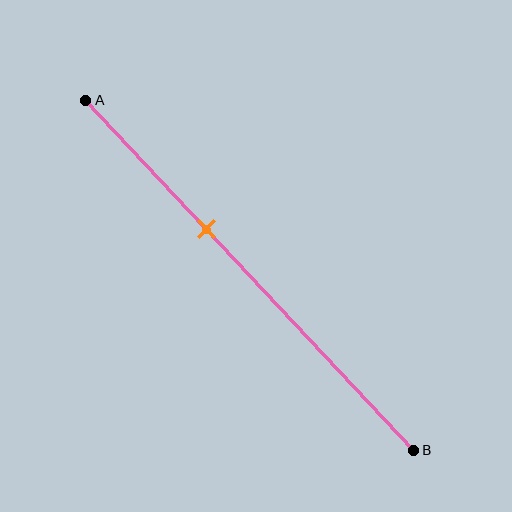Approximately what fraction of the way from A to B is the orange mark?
The orange mark is approximately 35% of the way from A to B.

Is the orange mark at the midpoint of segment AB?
No, the mark is at about 35% from A, not at the 50% midpoint.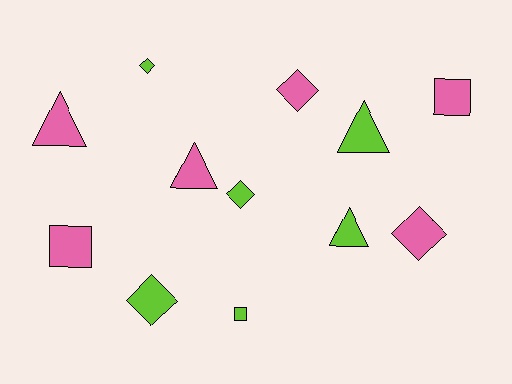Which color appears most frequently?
Pink, with 6 objects.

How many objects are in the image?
There are 12 objects.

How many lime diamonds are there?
There are 3 lime diamonds.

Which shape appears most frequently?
Diamond, with 5 objects.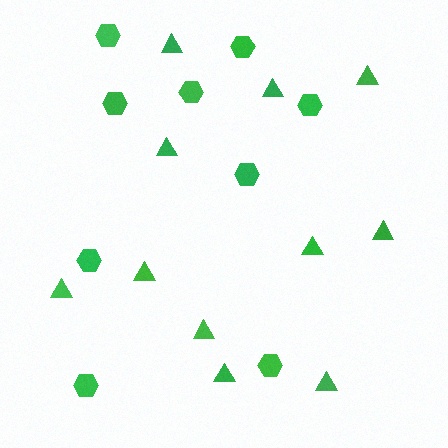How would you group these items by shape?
There are 2 groups: one group of triangles (11) and one group of hexagons (9).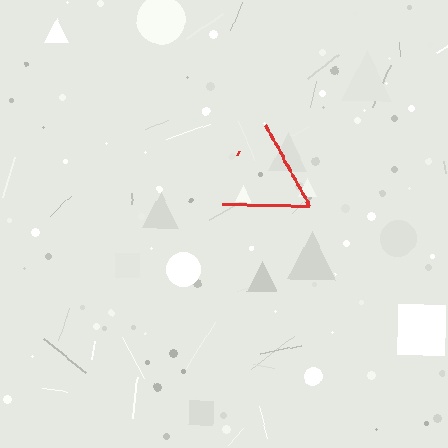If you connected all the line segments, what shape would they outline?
They would outline a triangle.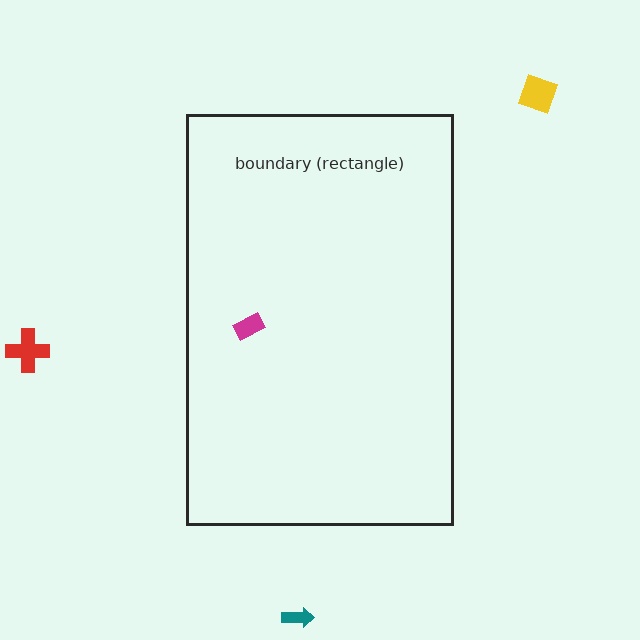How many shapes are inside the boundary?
1 inside, 3 outside.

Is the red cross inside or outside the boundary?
Outside.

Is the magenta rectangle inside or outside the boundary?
Inside.